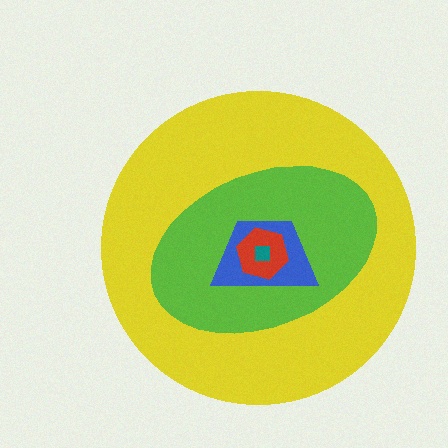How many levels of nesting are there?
5.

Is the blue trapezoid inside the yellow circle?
Yes.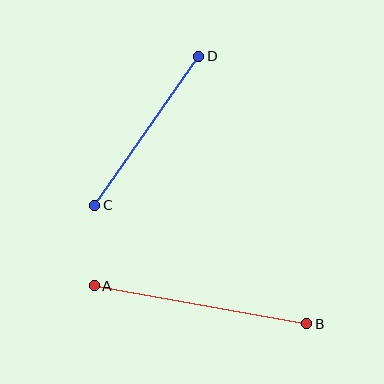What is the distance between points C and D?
The distance is approximately 182 pixels.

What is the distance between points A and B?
The distance is approximately 216 pixels.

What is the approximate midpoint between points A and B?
The midpoint is at approximately (201, 305) pixels.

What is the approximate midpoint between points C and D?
The midpoint is at approximately (147, 131) pixels.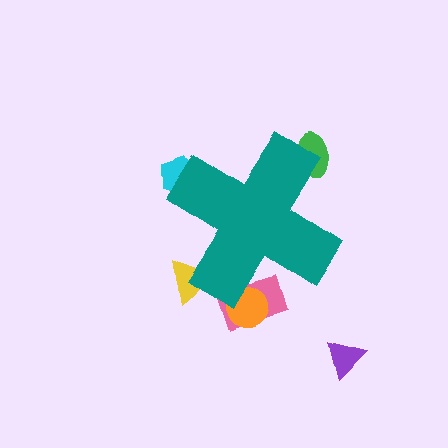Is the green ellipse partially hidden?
Yes, the green ellipse is partially hidden behind the teal cross.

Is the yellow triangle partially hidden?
Yes, the yellow triangle is partially hidden behind the teal cross.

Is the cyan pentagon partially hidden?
Yes, the cyan pentagon is partially hidden behind the teal cross.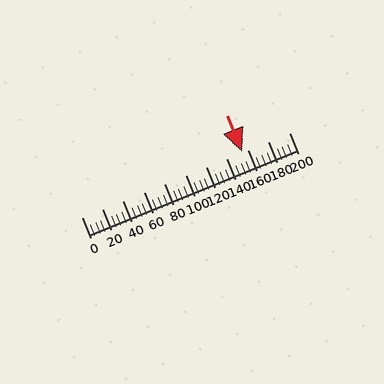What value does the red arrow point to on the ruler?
The red arrow points to approximately 155.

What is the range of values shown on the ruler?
The ruler shows values from 0 to 200.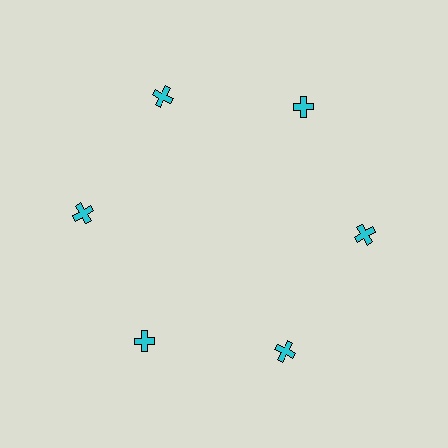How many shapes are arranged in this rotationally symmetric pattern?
There are 6 shapes, arranged in 6 groups of 1.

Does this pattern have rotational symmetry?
Yes, this pattern has 6-fold rotational symmetry. It looks the same after rotating 60 degrees around the center.